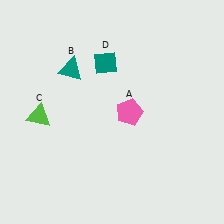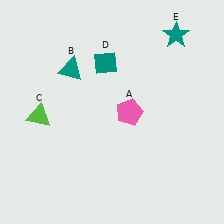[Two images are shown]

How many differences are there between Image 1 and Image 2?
There is 1 difference between the two images.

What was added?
A teal star (E) was added in Image 2.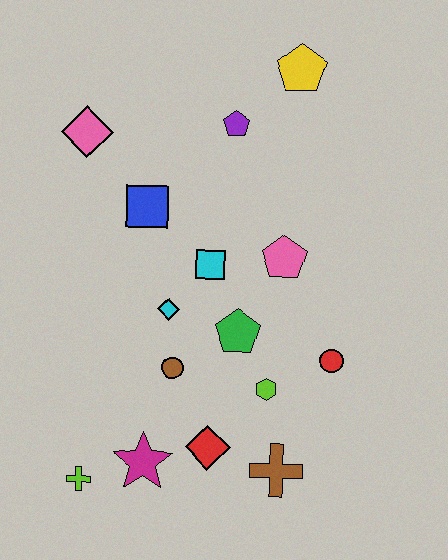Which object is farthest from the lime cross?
The yellow pentagon is farthest from the lime cross.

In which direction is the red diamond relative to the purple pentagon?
The red diamond is below the purple pentagon.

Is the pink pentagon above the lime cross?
Yes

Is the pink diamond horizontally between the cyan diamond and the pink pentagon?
No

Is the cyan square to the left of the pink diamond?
No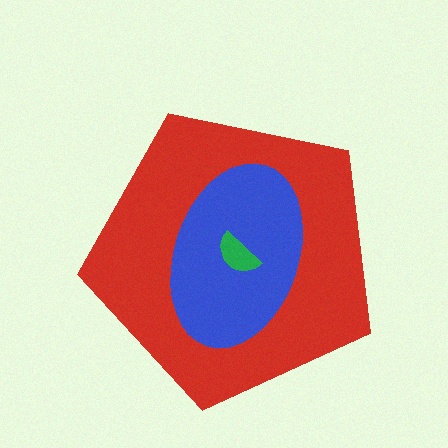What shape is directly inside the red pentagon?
The blue ellipse.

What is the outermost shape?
The red pentagon.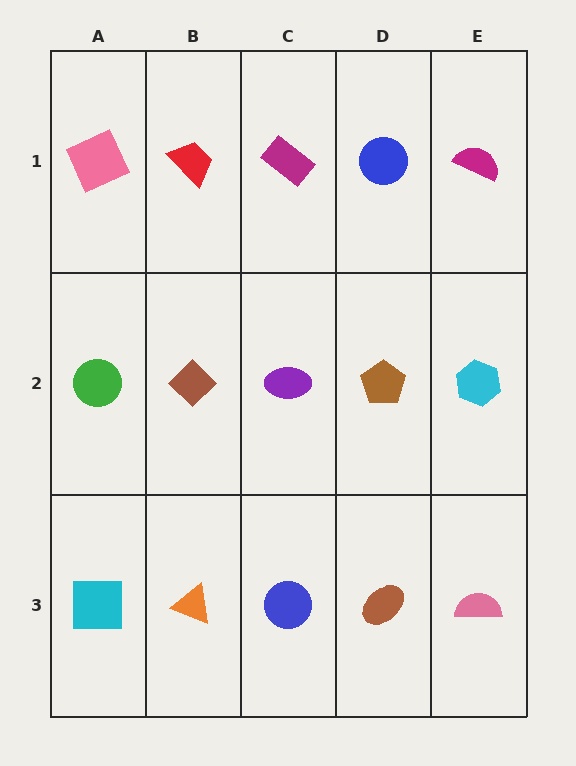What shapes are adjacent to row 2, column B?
A red trapezoid (row 1, column B), an orange triangle (row 3, column B), a green circle (row 2, column A), a purple ellipse (row 2, column C).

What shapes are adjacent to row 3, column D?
A brown pentagon (row 2, column D), a blue circle (row 3, column C), a pink semicircle (row 3, column E).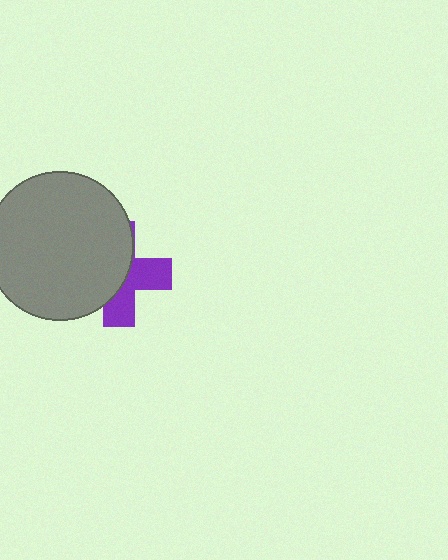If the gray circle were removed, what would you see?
You would see the complete purple cross.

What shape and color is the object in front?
The object in front is a gray circle.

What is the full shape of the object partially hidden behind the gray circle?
The partially hidden object is a purple cross.